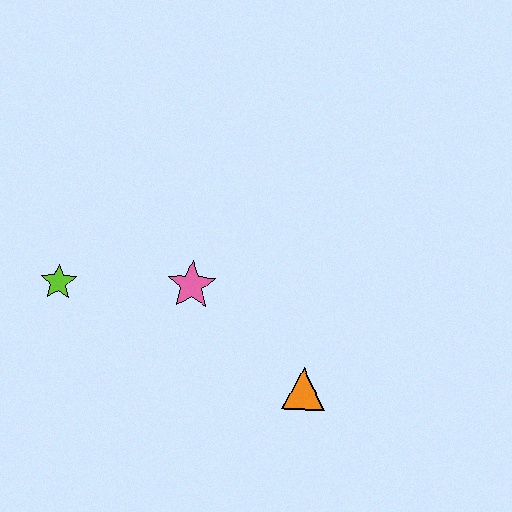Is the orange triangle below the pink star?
Yes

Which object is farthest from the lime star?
The orange triangle is farthest from the lime star.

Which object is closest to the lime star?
The pink star is closest to the lime star.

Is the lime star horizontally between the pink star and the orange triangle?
No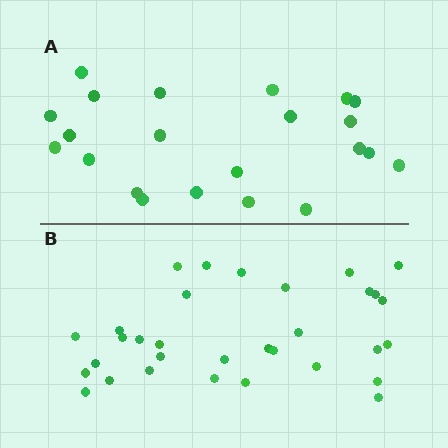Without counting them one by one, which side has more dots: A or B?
Region B (the bottom region) has more dots.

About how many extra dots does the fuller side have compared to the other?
Region B has roughly 10 or so more dots than region A.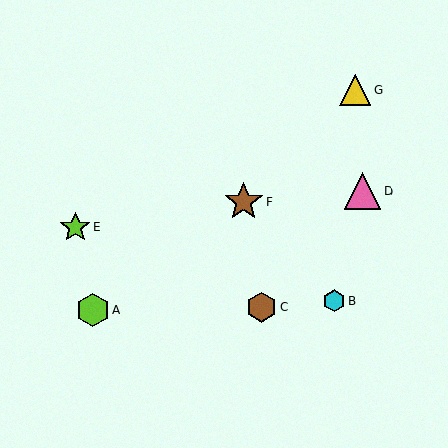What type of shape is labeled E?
Shape E is a lime star.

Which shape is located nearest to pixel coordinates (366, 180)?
The pink triangle (labeled D) at (363, 191) is nearest to that location.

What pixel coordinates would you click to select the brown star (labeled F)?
Click at (244, 202) to select the brown star F.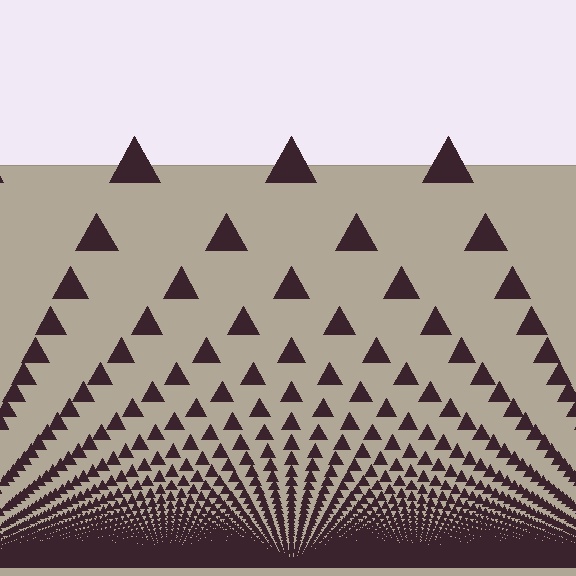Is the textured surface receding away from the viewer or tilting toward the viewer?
The surface appears to tilt toward the viewer. Texture elements get larger and sparser toward the top.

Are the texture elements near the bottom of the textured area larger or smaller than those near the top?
Smaller. The gradient is inverted — elements near the bottom are smaller and denser.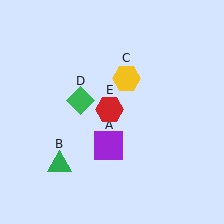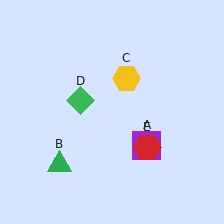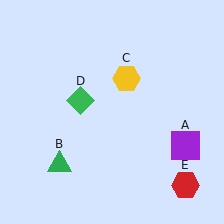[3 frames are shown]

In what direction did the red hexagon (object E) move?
The red hexagon (object E) moved down and to the right.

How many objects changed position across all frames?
2 objects changed position: purple square (object A), red hexagon (object E).